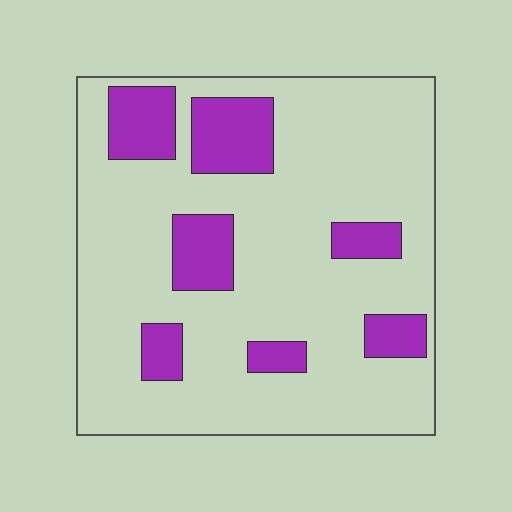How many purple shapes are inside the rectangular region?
7.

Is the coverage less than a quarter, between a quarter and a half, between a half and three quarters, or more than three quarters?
Less than a quarter.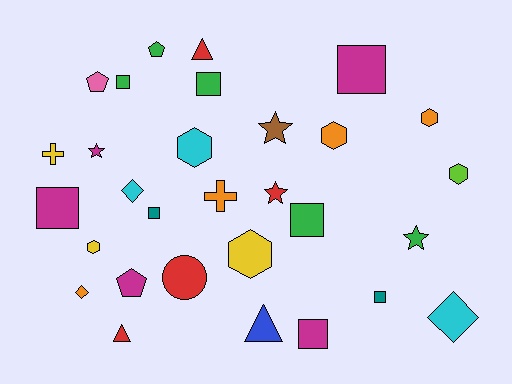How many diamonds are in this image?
There are 3 diamonds.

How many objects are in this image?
There are 30 objects.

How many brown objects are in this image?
There is 1 brown object.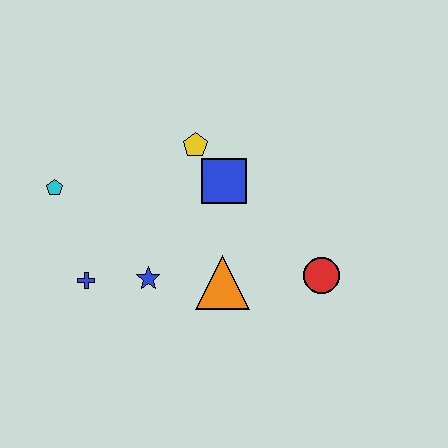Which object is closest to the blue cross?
The blue star is closest to the blue cross.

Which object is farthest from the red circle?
The cyan pentagon is farthest from the red circle.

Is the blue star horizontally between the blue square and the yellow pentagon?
No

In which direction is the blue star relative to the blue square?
The blue star is below the blue square.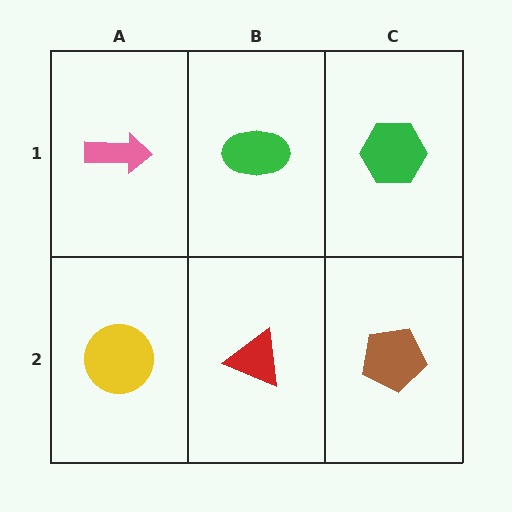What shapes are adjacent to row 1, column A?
A yellow circle (row 2, column A), a green ellipse (row 1, column B).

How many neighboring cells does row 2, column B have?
3.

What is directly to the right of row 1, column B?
A green hexagon.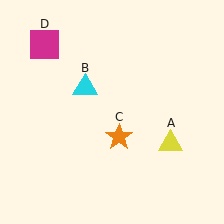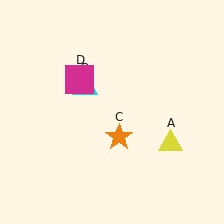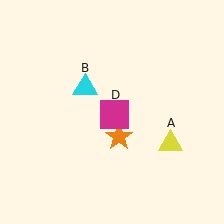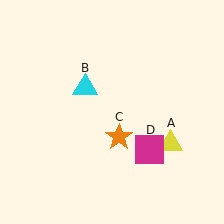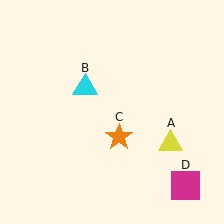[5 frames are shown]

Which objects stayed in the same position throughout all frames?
Yellow triangle (object A) and cyan triangle (object B) and orange star (object C) remained stationary.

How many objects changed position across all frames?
1 object changed position: magenta square (object D).